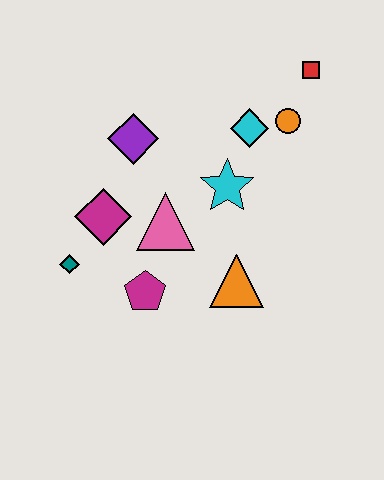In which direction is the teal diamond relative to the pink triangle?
The teal diamond is to the left of the pink triangle.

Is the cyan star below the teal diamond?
No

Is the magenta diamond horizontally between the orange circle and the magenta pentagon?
No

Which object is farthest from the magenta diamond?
The red square is farthest from the magenta diamond.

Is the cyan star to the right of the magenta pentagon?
Yes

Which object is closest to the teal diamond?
The magenta diamond is closest to the teal diamond.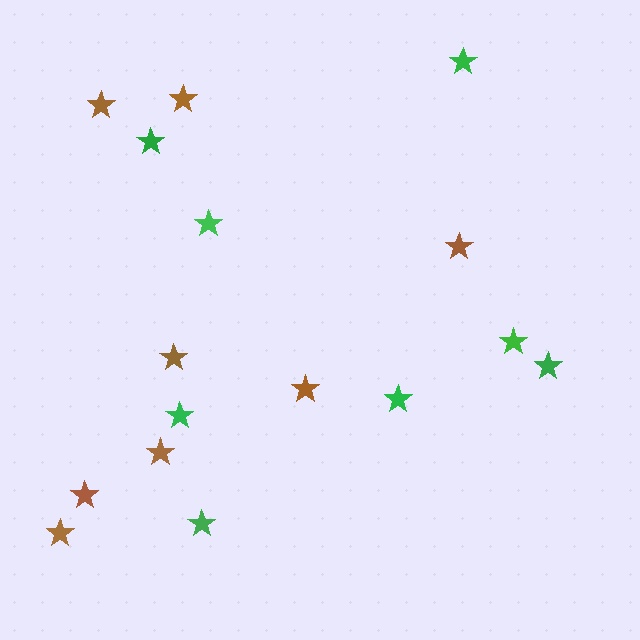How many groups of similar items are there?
There are 2 groups: one group of green stars (8) and one group of brown stars (8).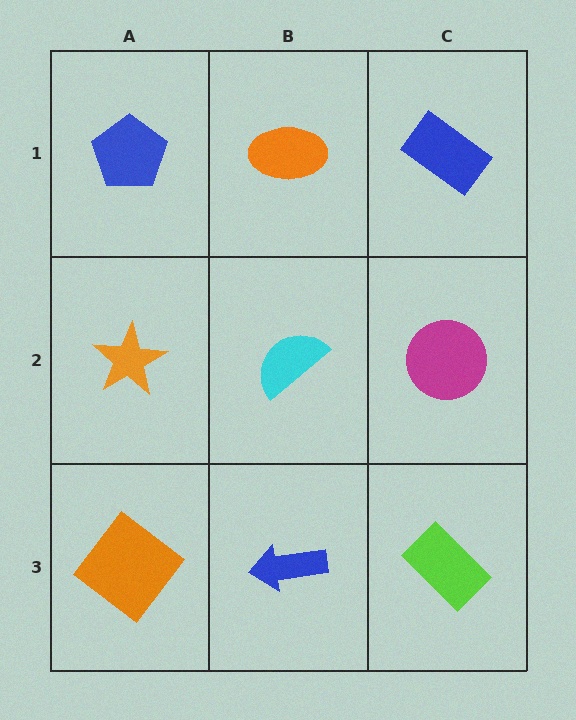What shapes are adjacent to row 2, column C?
A blue rectangle (row 1, column C), a lime rectangle (row 3, column C), a cyan semicircle (row 2, column B).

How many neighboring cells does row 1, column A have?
2.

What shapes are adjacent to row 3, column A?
An orange star (row 2, column A), a blue arrow (row 3, column B).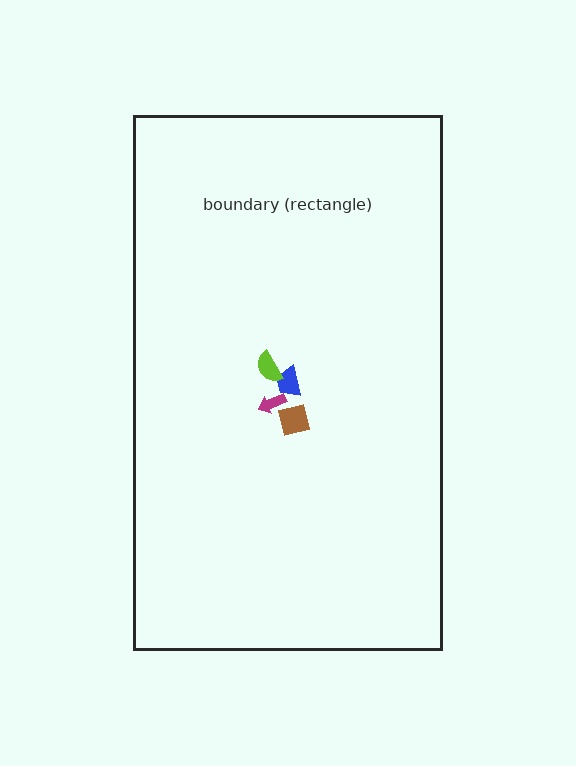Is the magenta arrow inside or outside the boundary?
Inside.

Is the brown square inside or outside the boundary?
Inside.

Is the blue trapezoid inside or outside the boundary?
Inside.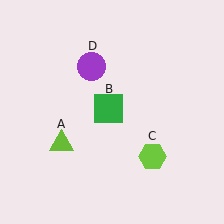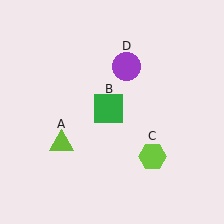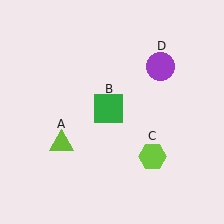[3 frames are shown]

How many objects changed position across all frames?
1 object changed position: purple circle (object D).